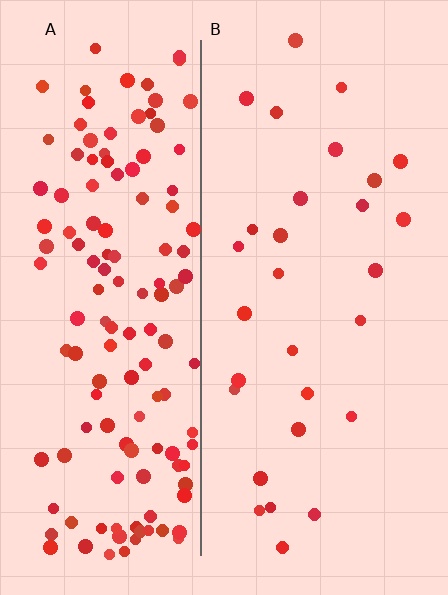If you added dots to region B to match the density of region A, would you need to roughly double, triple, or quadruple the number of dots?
Approximately quadruple.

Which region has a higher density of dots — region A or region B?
A (the left).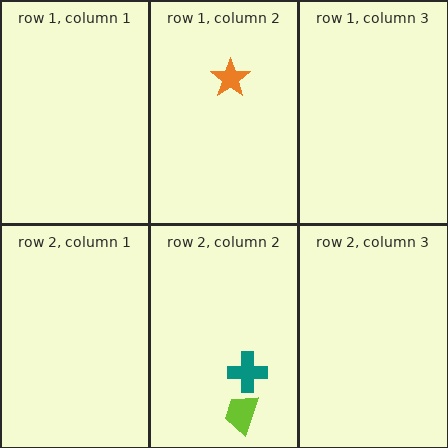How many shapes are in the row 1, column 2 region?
1.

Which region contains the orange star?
The row 1, column 2 region.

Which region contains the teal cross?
The row 2, column 2 region.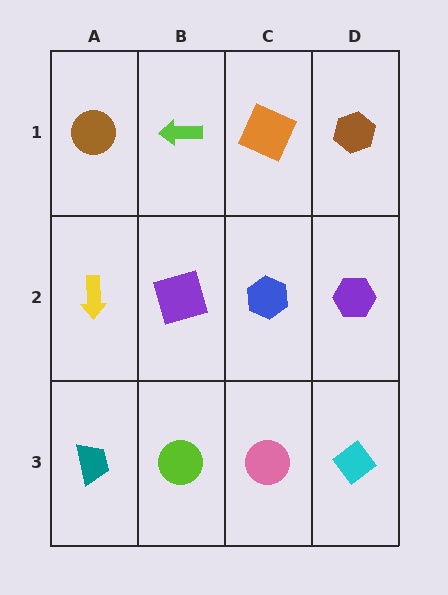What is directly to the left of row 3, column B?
A teal trapezoid.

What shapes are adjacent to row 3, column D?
A purple hexagon (row 2, column D), a pink circle (row 3, column C).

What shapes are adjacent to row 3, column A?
A yellow arrow (row 2, column A), a lime circle (row 3, column B).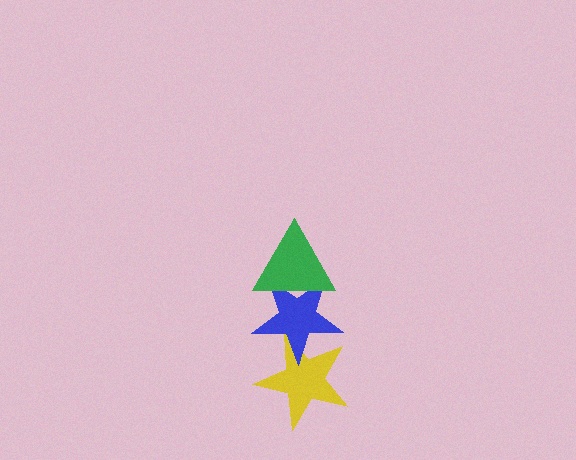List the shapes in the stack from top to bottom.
From top to bottom: the green triangle, the blue star, the yellow star.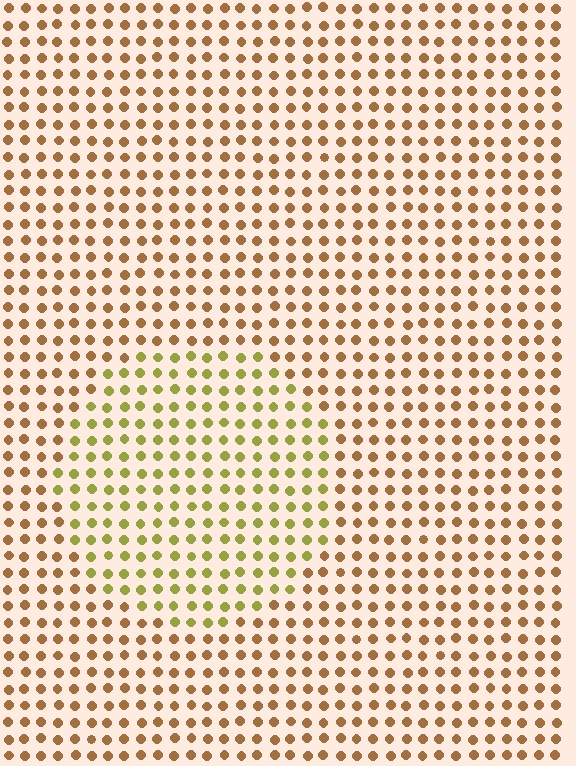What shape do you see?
I see a circle.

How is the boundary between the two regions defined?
The boundary is defined purely by a slight shift in hue (about 38 degrees). Spacing, size, and orientation are identical on both sides.